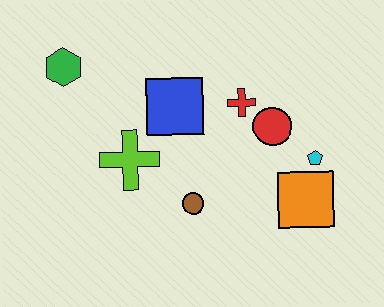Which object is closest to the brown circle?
The lime cross is closest to the brown circle.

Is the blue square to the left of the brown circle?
Yes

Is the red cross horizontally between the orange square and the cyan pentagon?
No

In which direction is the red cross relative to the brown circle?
The red cross is above the brown circle.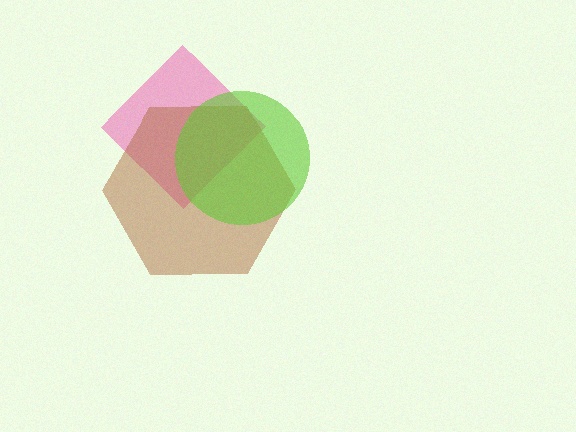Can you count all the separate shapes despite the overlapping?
Yes, there are 3 separate shapes.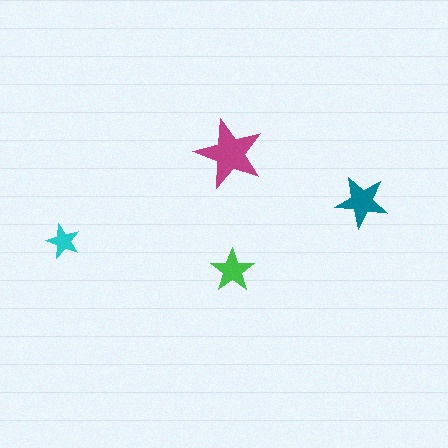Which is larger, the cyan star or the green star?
The green one.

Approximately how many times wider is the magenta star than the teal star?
About 1.5 times wider.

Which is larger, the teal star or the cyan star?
The teal one.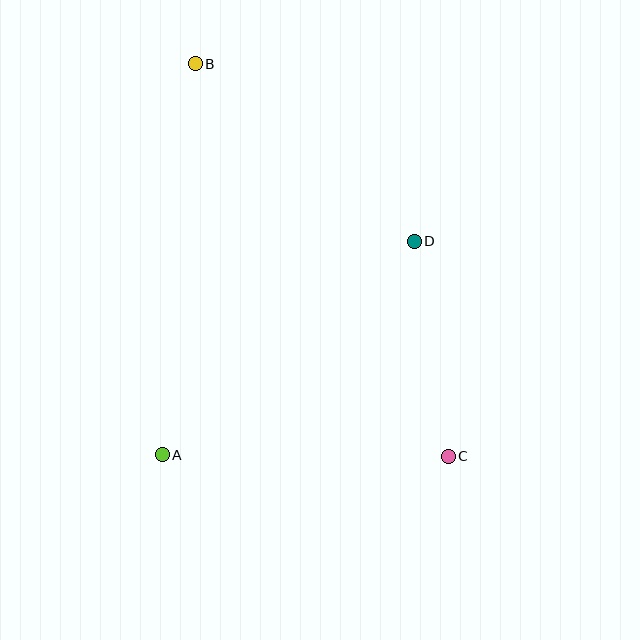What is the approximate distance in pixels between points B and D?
The distance between B and D is approximately 282 pixels.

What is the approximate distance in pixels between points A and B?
The distance between A and B is approximately 392 pixels.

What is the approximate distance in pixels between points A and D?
The distance between A and D is approximately 330 pixels.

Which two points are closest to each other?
Points C and D are closest to each other.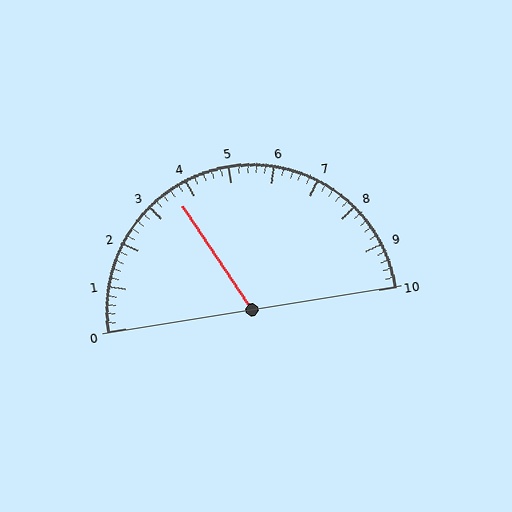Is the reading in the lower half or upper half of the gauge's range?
The reading is in the lower half of the range (0 to 10).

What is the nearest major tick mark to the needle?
The nearest major tick mark is 4.